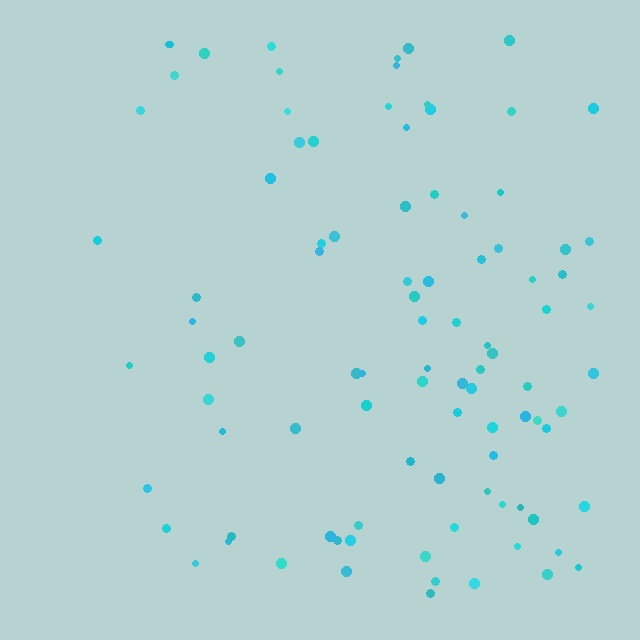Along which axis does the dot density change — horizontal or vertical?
Horizontal.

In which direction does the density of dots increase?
From left to right, with the right side densest.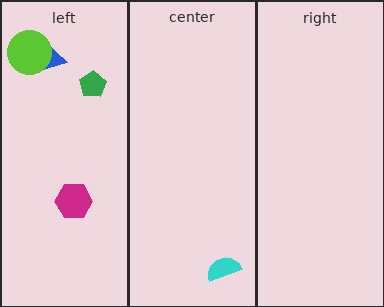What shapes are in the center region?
The cyan semicircle.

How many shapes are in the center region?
1.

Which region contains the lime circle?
The left region.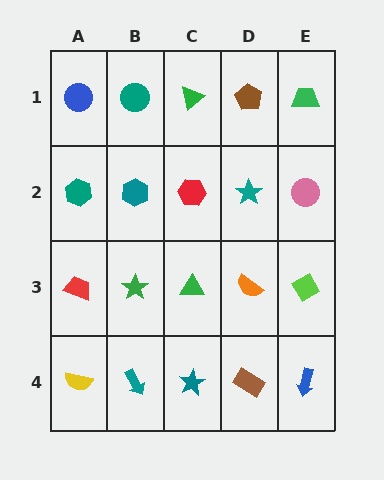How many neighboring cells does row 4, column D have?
3.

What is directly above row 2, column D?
A brown pentagon.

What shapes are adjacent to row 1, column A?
A teal hexagon (row 2, column A), a teal circle (row 1, column B).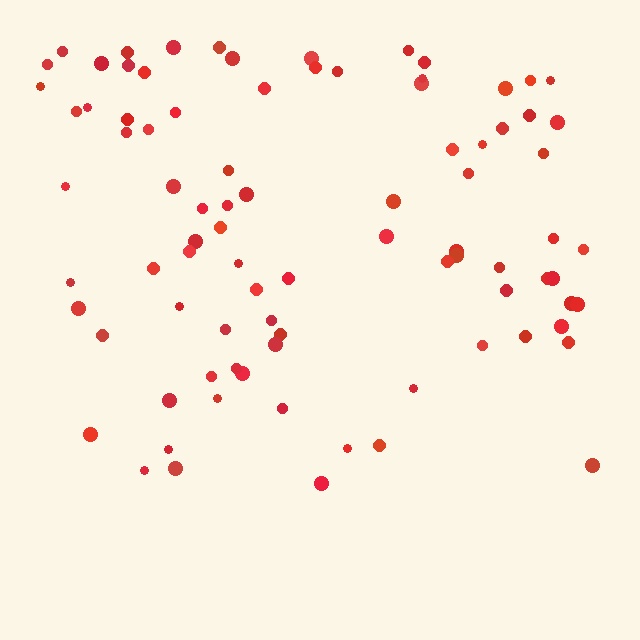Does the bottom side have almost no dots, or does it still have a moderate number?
Still a moderate number, just noticeably fewer than the top.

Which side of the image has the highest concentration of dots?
The top.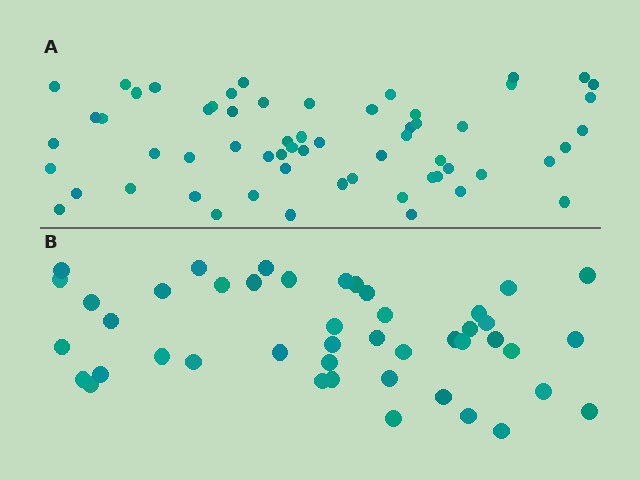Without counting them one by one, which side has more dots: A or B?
Region A (the top region) has more dots.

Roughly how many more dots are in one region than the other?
Region A has approximately 15 more dots than region B.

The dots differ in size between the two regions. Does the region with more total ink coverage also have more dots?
No. Region B has more total ink coverage because its dots are larger, but region A actually contains more individual dots. Total area can be misleading — the number of items is what matters here.